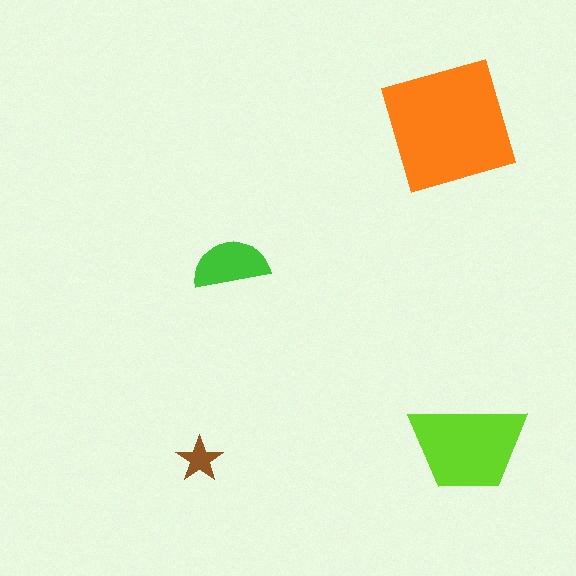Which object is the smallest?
The brown star.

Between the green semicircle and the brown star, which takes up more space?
The green semicircle.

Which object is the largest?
The orange square.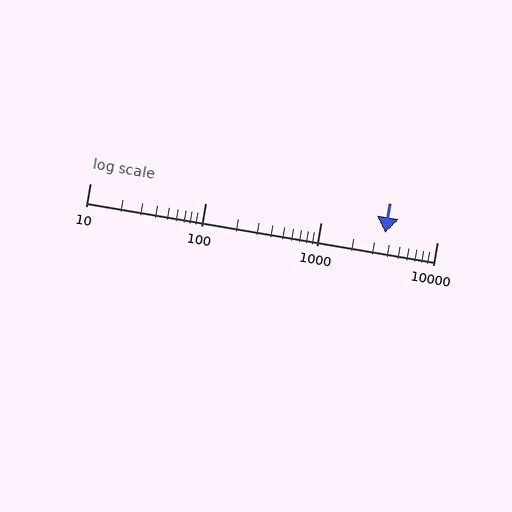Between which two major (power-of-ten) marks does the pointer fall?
The pointer is between 1000 and 10000.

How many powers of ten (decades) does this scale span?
The scale spans 3 decades, from 10 to 10000.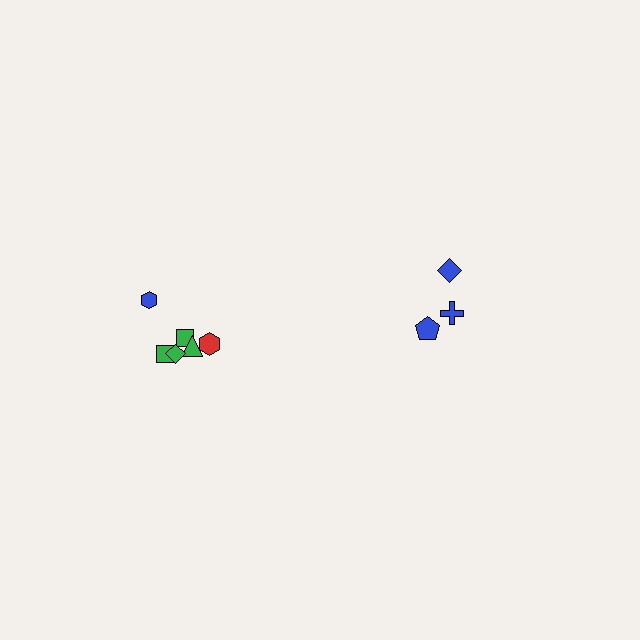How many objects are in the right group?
There are 3 objects.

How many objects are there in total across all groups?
There are 9 objects.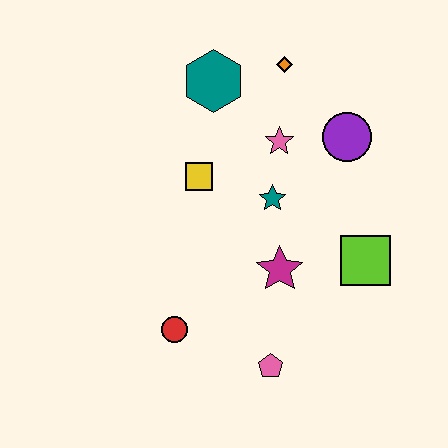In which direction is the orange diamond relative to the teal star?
The orange diamond is above the teal star.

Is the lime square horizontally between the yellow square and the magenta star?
No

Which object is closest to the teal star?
The pink star is closest to the teal star.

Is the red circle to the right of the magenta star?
No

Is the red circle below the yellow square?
Yes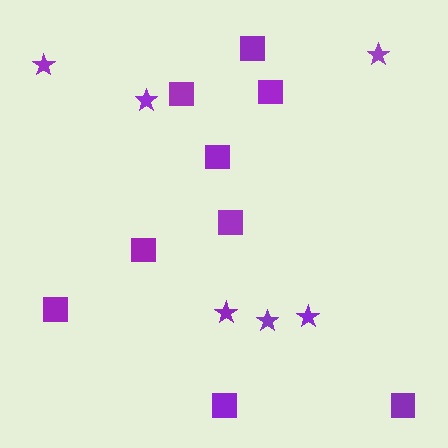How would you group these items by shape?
There are 2 groups: one group of stars (6) and one group of squares (9).